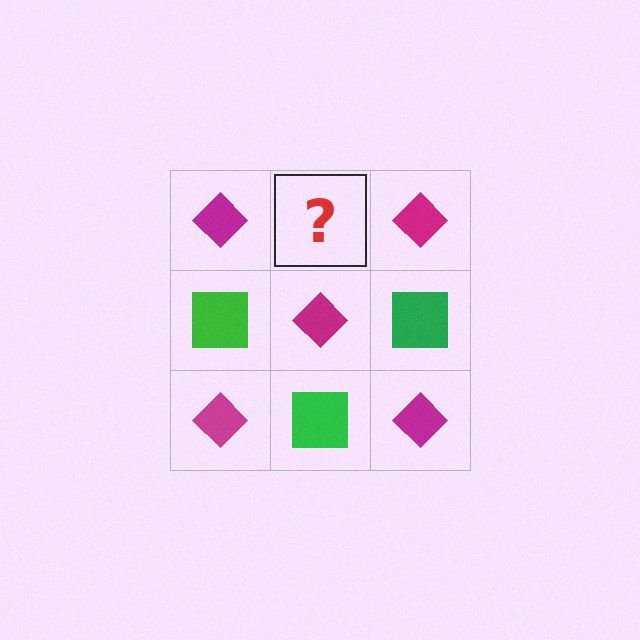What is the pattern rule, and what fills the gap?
The rule is that it alternates magenta diamond and green square in a checkerboard pattern. The gap should be filled with a green square.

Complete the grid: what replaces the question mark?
The question mark should be replaced with a green square.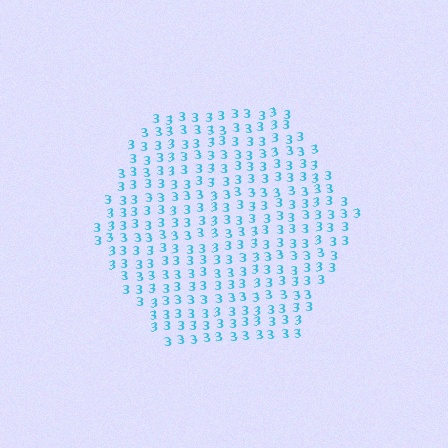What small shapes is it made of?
It is made of small digit 3's.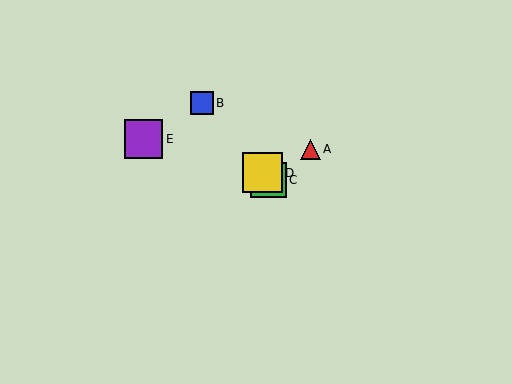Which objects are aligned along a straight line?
Objects B, C, D are aligned along a straight line.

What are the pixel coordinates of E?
Object E is at (144, 139).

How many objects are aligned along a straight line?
3 objects (B, C, D) are aligned along a straight line.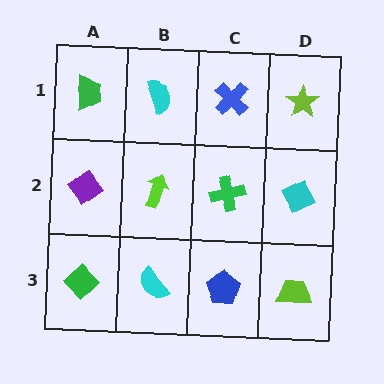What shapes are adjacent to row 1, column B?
A lime arrow (row 2, column B), a green trapezoid (row 1, column A), a blue cross (row 1, column C).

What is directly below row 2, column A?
A green diamond.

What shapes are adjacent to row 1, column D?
A cyan diamond (row 2, column D), a blue cross (row 1, column C).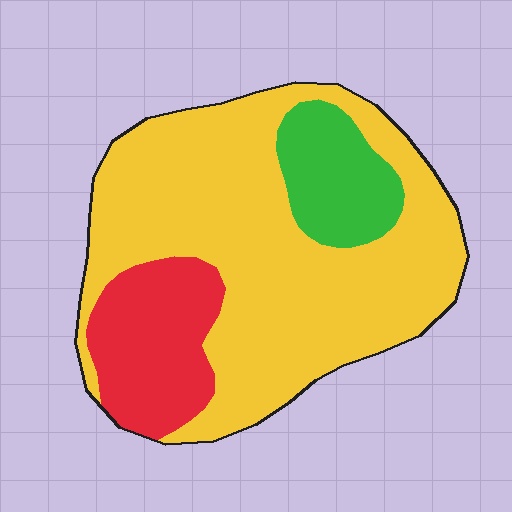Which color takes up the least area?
Green, at roughly 15%.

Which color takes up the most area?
Yellow, at roughly 70%.